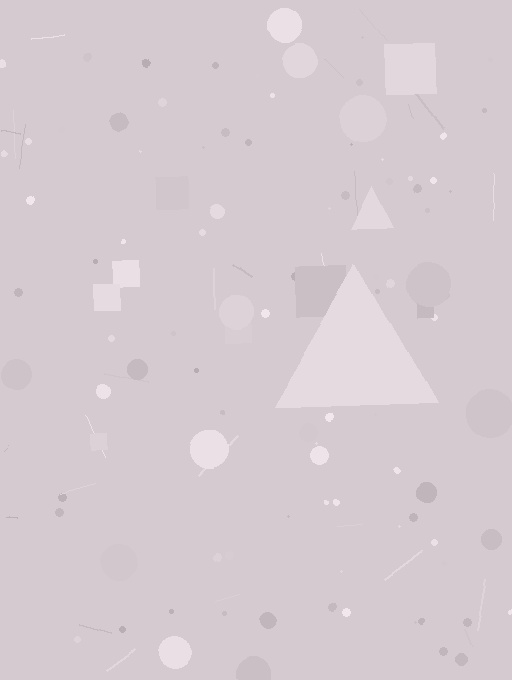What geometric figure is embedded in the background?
A triangle is embedded in the background.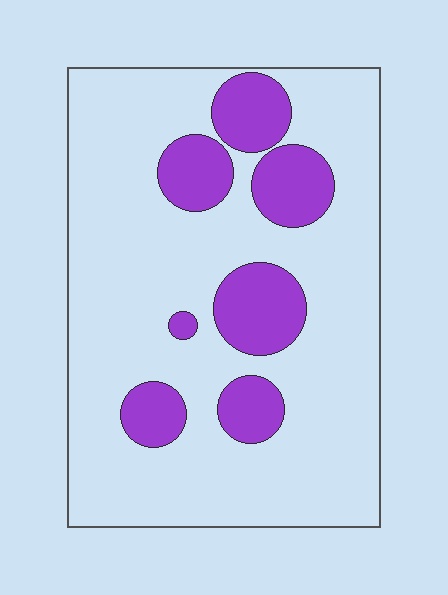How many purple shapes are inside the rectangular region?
7.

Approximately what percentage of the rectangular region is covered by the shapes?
Approximately 20%.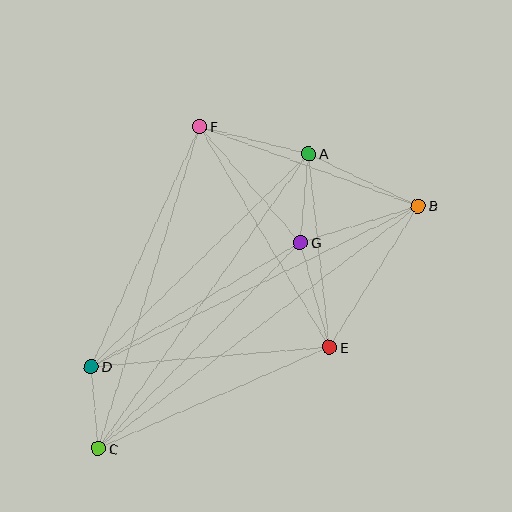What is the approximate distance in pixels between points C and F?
The distance between C and F is approximately 338 pixels.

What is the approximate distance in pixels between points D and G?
The distance between D and G is approximately 243 pixels.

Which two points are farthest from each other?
Points B and C are farthest from each other.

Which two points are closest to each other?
Points C and D are closest to each other.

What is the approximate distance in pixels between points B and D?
The distance between B and D is approximately 364 pixels.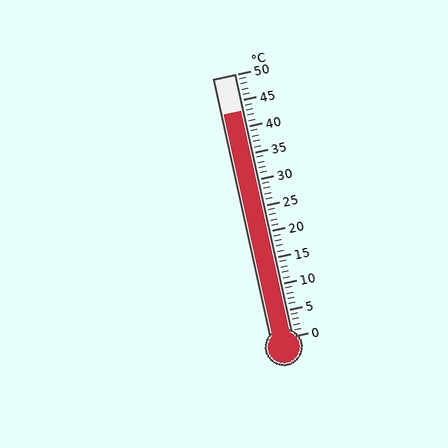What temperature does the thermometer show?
The thermometer shows approximately 43°C.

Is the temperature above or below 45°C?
The temperature is below 45°C.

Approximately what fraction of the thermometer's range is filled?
The thermometer is filled to approximately 85% of its range.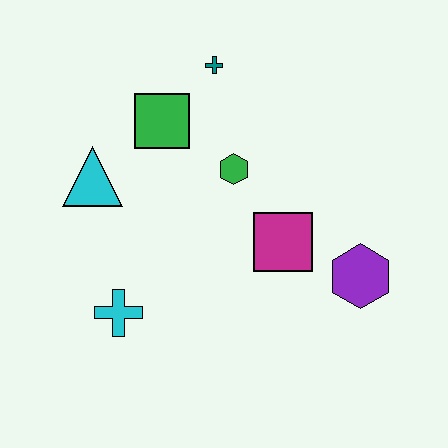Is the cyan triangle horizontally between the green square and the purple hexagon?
No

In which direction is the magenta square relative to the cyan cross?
The magenta square is to the right of the cyan cross.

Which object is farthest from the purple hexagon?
The cyan triangle is farthest from the purple hexagon.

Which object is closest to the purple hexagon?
The magenta square is closest to the purple hexagon.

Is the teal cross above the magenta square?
Yes